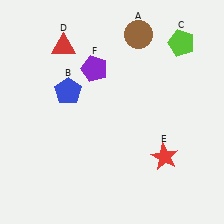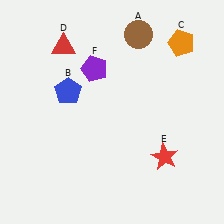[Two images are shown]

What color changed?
The pentagon (C) changed from lime in Image 1 to orange in Image 2.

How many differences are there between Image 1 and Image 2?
There is 1 difference between the two images.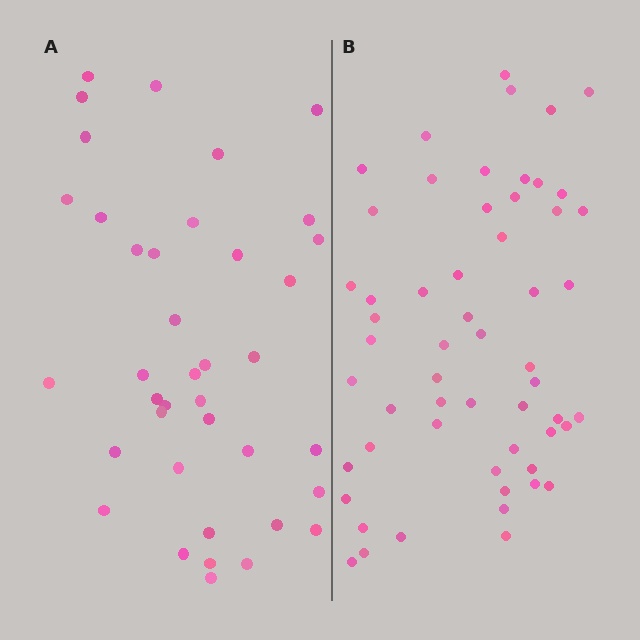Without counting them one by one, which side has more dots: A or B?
Region B (the right region) has more dots.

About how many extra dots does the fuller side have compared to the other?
Region B has approximately 15 more dots than region A.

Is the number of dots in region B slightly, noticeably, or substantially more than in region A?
Region B has noticeably more, but not dramatically so. The ratio is roughly 1.4 to 1.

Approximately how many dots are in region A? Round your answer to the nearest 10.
About 40 dots. (The exact count is 39, which rounds to 40.)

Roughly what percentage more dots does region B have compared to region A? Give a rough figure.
About 45% more.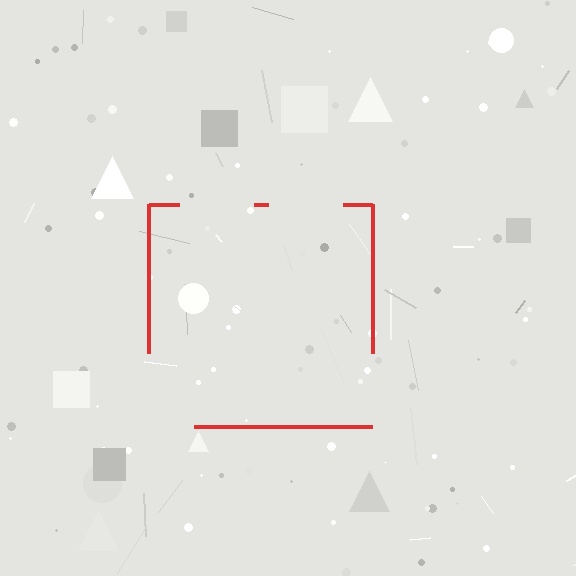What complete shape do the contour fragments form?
The contour fragments form a square.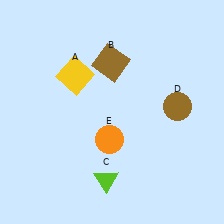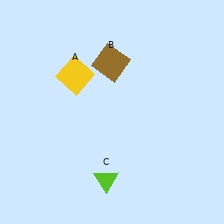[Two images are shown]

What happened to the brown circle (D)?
The brown circle (D) was removed in Image 2. It was in the top-right area of Image 1.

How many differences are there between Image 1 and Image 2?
There are 2 differences between the two images.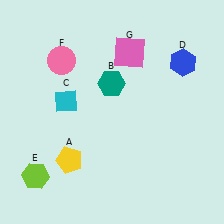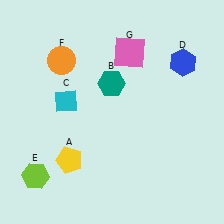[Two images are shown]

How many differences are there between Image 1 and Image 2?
There is 1 difference between the two images.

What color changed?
The circle (F) changed from pink in Image 1 to orange in Image 2.